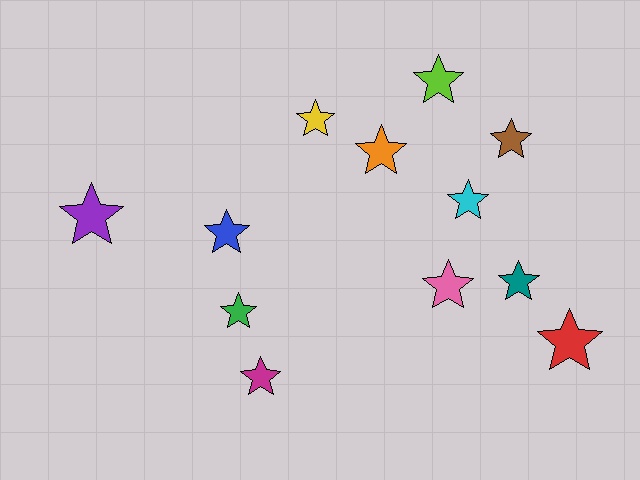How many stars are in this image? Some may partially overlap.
There are 12 stars.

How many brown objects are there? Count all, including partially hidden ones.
There is 1 brown object.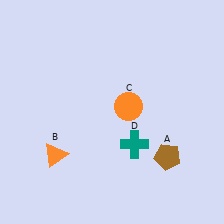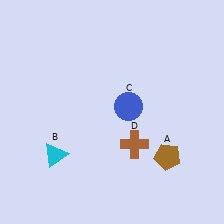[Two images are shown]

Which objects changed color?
B changed from orange to cyan. C changed from orange to blue. D changed from teal to brown.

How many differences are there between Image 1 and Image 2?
There are 3 differences between the two images.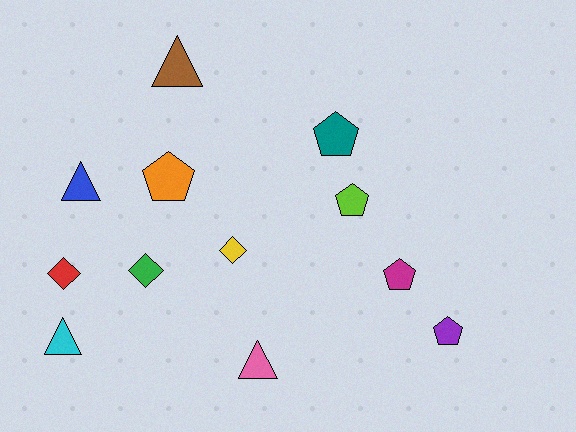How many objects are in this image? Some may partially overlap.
There are 12 objects.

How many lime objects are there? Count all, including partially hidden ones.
There is 1 lime object.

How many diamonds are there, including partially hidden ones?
There are 3 diamonds.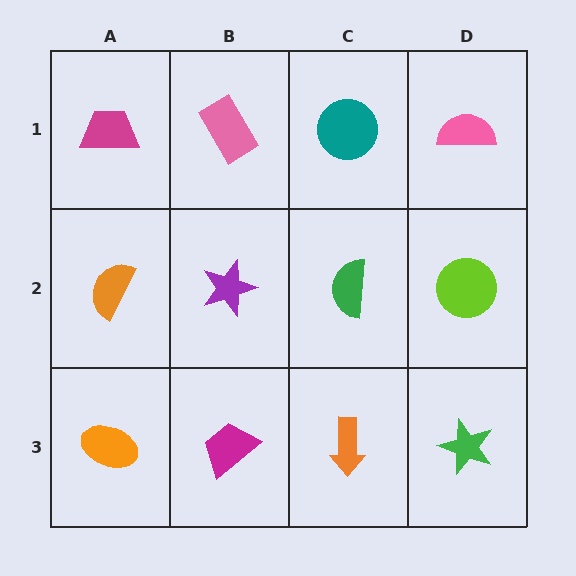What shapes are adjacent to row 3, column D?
A lime circle (row 2, column D), an orange arrow (row 3, column C).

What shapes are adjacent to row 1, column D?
A lime circle (row 2, column D), a teal circle (row 1, column C).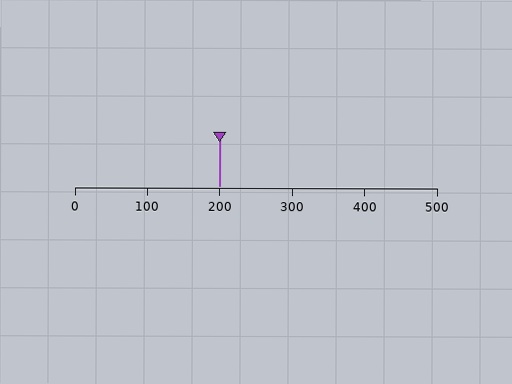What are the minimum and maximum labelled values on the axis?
The axis runs from 0 to 500.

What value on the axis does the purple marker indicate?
The marker indicates approximately 200.